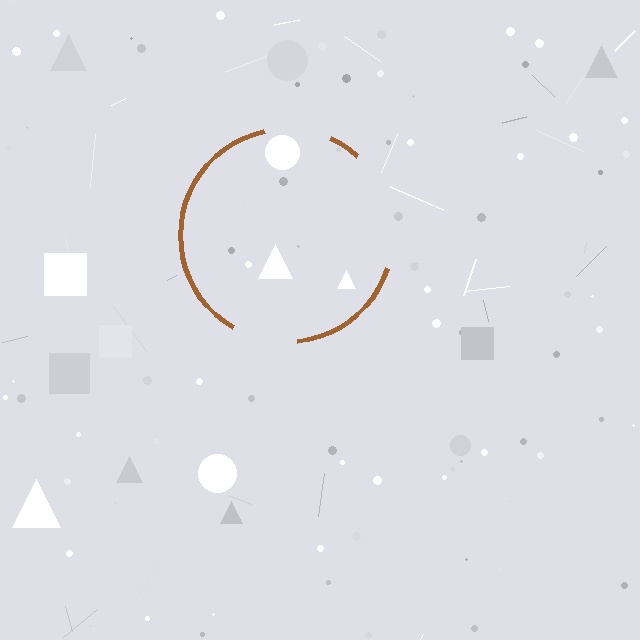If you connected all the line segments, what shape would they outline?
They would outline a circle.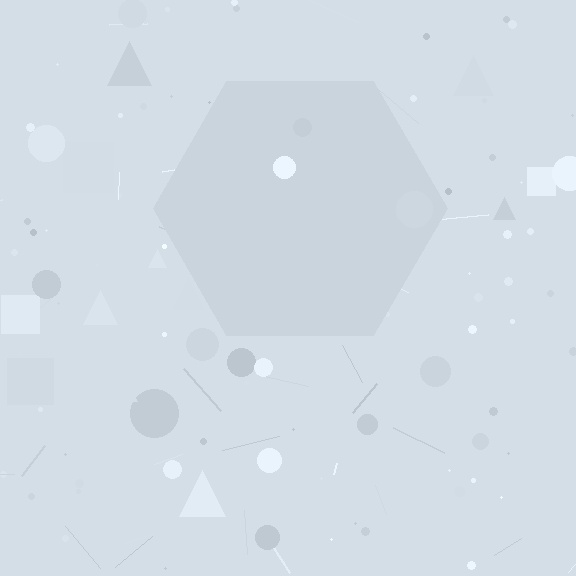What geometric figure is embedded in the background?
A hexagon is embedded in the background.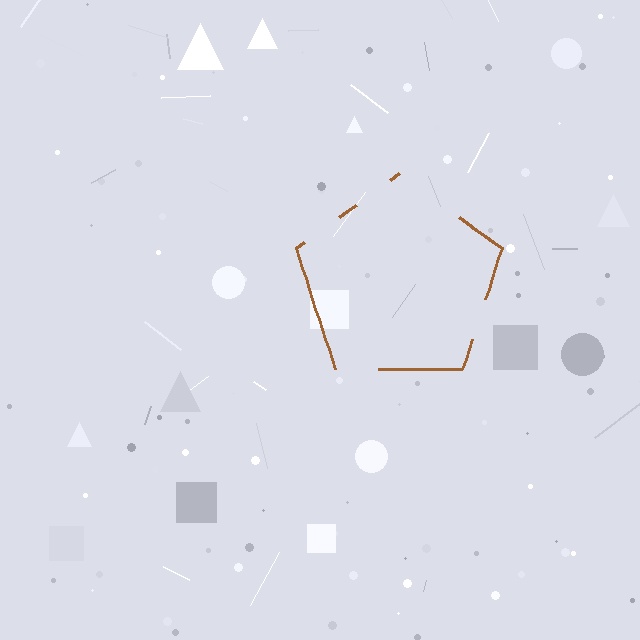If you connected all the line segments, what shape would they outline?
They would outline a pentagon.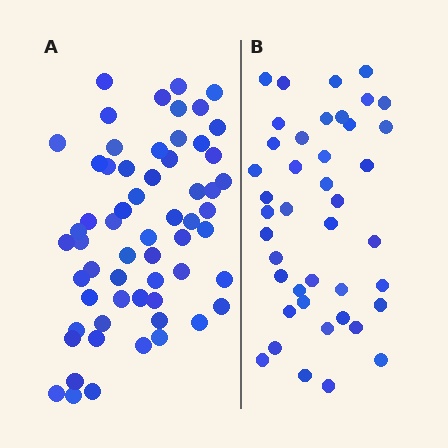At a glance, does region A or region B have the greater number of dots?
Region A (the left region) has more dots.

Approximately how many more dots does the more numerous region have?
Region A has approximately 20 more dots than region B.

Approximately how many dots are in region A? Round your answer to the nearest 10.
About 60 dots.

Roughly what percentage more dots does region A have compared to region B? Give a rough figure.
About 45% more.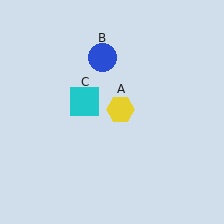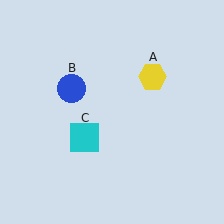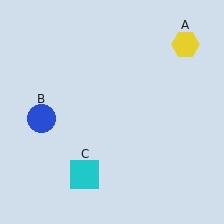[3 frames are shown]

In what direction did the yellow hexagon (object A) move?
The yellow hexagon (object A) moved up and to the right.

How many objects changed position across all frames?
3 objects changed position: yellow hexagon (object A), blue circle (object B), cyan square (object C).